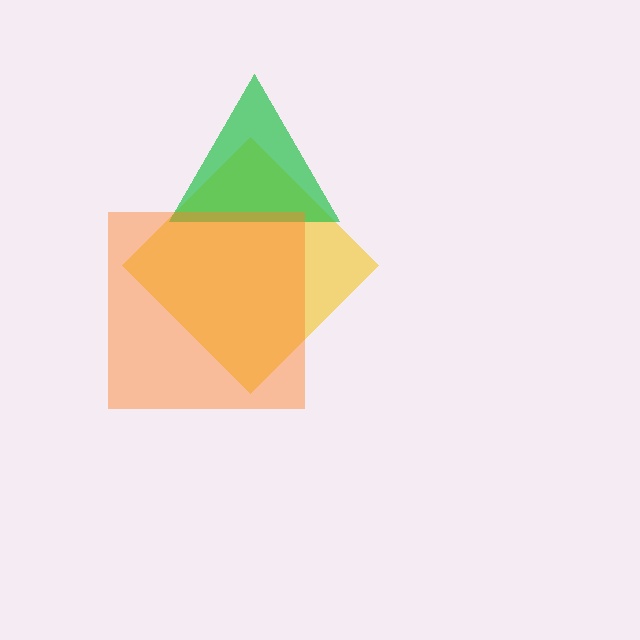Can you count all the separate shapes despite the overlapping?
Yes, there are 3 separate shapes.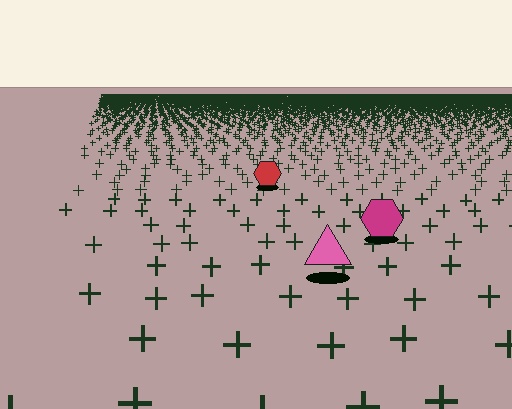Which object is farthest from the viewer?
The red hexagon is farthest from the viewer. It appears smaller and the ground texture around it is denser.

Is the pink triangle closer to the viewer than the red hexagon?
Yes. The pink triangle is closer — you can tell from the texture gradient: the ground texture is coarser near it.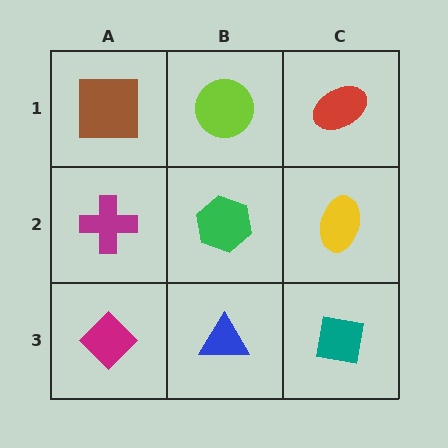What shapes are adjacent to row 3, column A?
A magenta cross (row 2, column A), a blue triangle (row 3, column B).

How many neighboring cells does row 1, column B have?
3.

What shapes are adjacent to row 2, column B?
A lime circle (row 1, column B), a blue triangle (row 3, column B), a magenta cross (row 2, column A), a yellow ellipse (row 2, column C).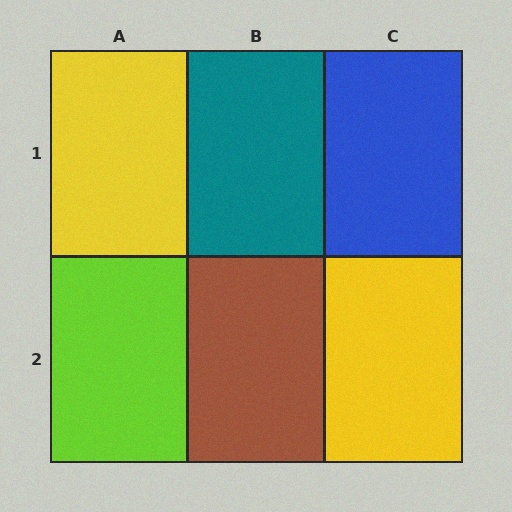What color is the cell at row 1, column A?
Yellow.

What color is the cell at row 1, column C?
Blue.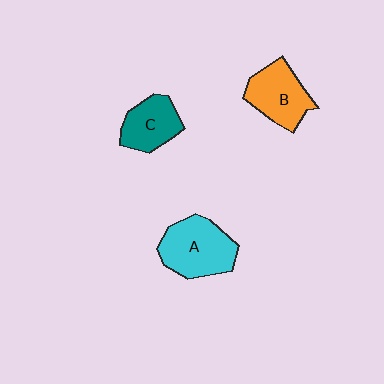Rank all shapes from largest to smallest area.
From largest to smallest: A (cyan), B (orange), C (teal).